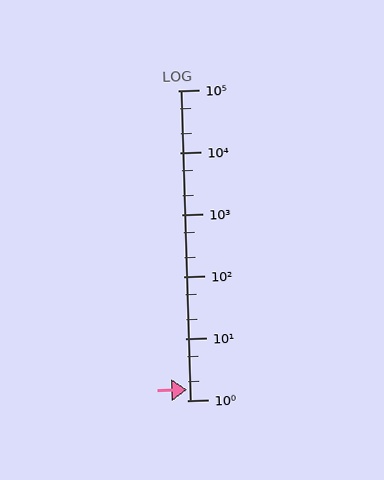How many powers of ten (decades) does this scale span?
The scale spans 5 decades, from 1 to 100000.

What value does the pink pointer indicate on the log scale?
The pointer indicates approximately 1.5.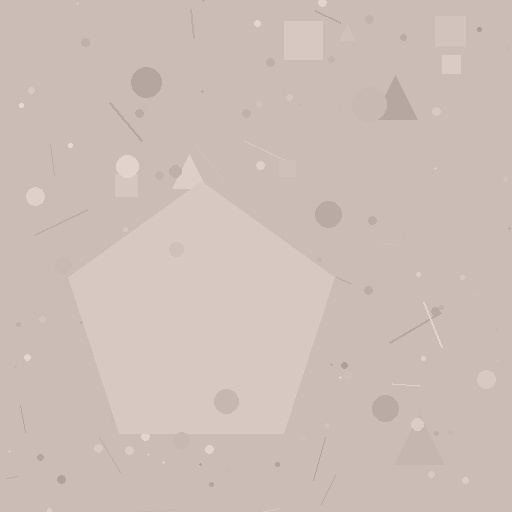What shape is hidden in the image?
A pentagon is hidden in the image.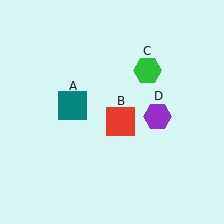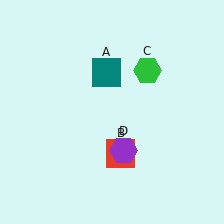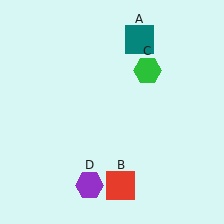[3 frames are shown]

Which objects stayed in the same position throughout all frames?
Green hexagon (object C) remained stationary.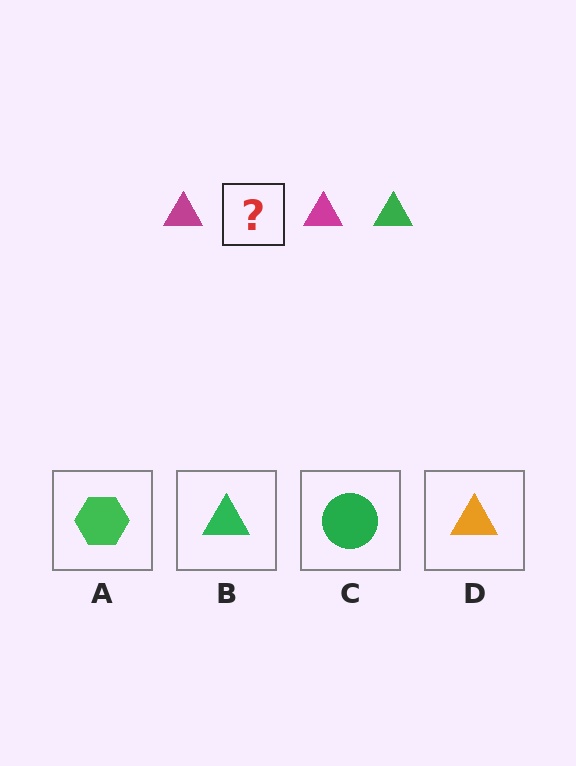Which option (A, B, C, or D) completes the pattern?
B.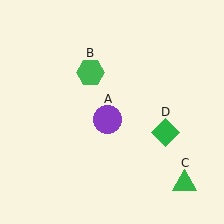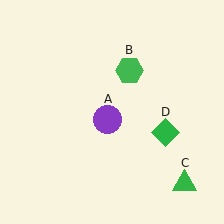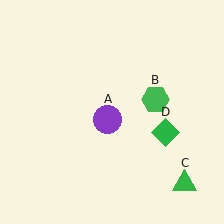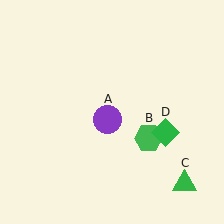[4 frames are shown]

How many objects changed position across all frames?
1 object changed position: green hexagon (object B).